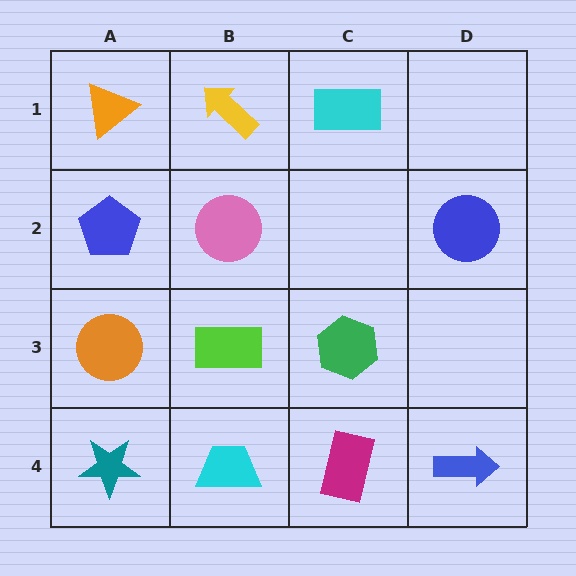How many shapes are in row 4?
4 shapes.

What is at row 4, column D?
A blue arrow.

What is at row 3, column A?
An orange circle.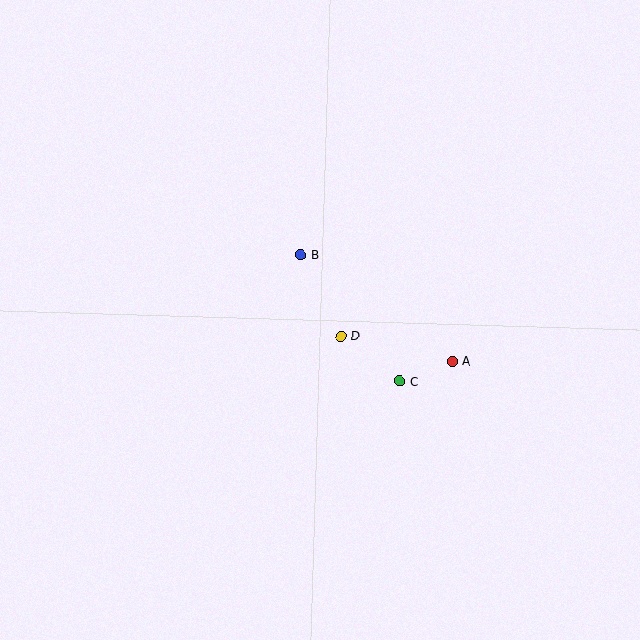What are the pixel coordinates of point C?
Point C is at (400, 381).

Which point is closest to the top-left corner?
Point B is closest to the top-left corner.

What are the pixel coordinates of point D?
Point D is at (341, 336).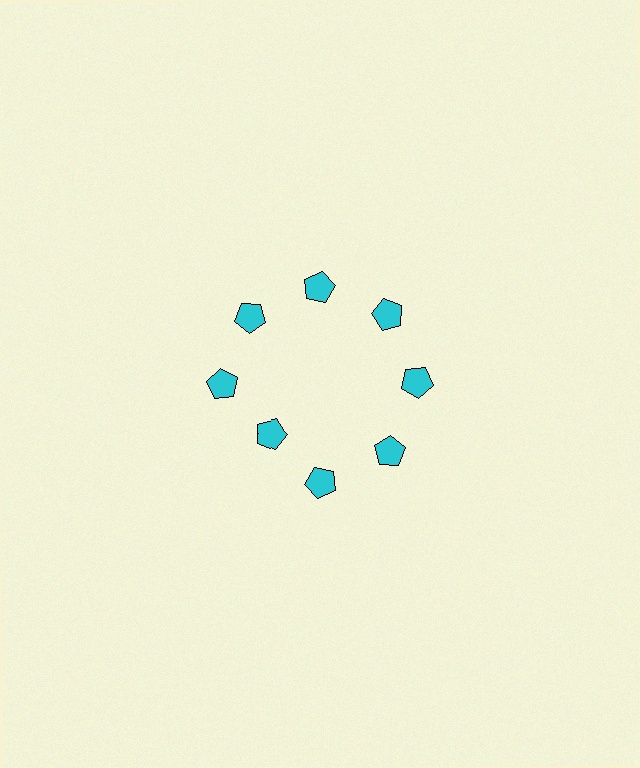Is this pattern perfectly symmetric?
No. The 8 cyan pentagons are arranged in a ring, but one element near the 8 o'clock position is pulled inward toward the center, breaking the 8-fold rotational symmetry.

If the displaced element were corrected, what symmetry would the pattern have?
It would have 8-fold rotational symmetry — the pattern would map onto itself every 45 degrees.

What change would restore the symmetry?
The symmetry would be restored by moving it outward, back onto the ring so that all 8 pentagons sit at equal angles and equal distance from the center.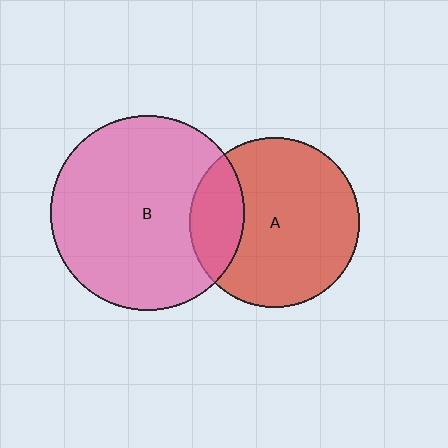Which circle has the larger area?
Circle B (pink).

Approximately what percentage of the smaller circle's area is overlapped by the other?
Approximately 20%.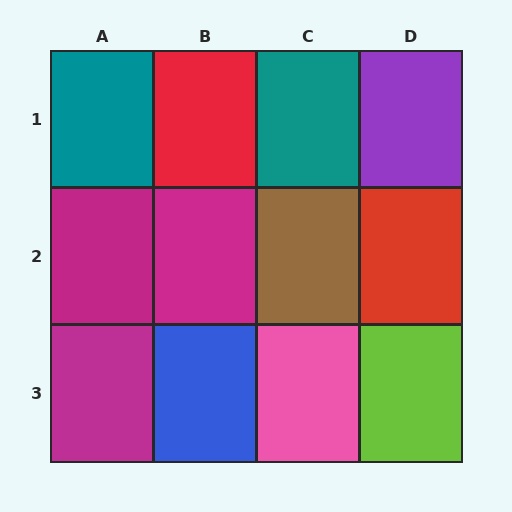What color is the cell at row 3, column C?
Pink.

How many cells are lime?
1 cell is lime.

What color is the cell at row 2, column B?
Magenta.